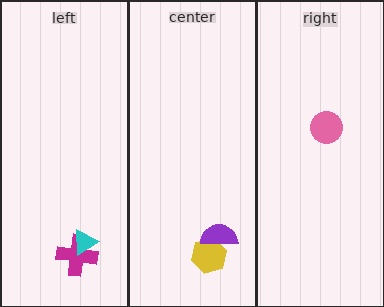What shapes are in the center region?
The yellow hexagon, the purple semicircle.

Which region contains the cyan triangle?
The left region.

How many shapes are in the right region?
1.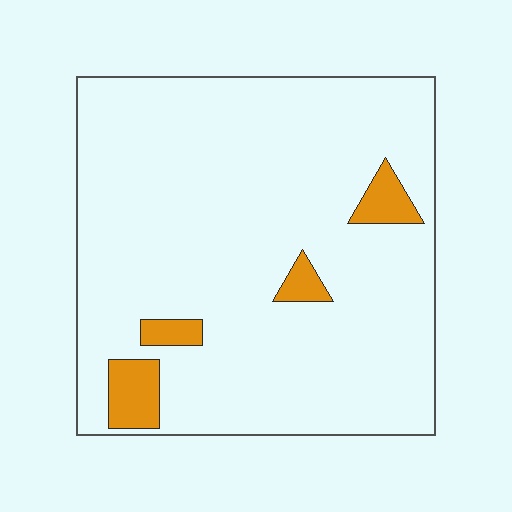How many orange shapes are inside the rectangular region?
4.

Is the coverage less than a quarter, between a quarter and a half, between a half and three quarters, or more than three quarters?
Less than a quarter.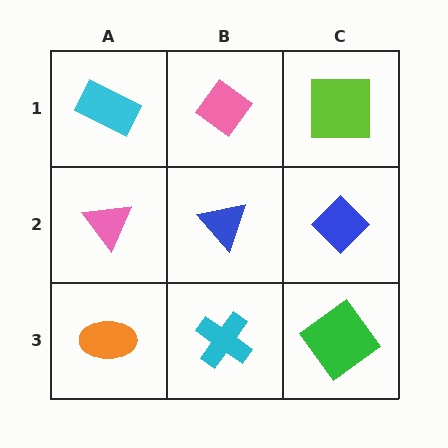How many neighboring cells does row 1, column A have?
2.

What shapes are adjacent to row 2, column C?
A lime square (row 1, column C), a green diamond (row 3, column C), a blue triangle (row 2, column B).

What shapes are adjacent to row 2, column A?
A cyan rectangle (row 1, column A), an orange ellipse (row 3, column A), a blue triangle (row 2, column B).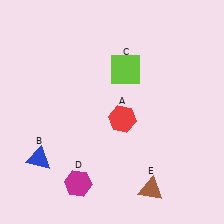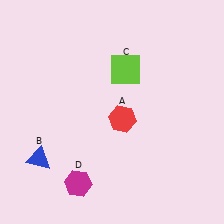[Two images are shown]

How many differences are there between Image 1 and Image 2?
There is 1 difference between the two images.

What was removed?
The brown triangle (E) was removed in Image 2.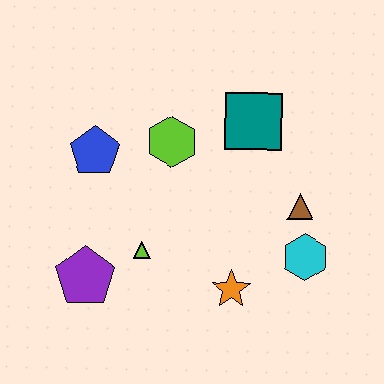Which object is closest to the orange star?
The cyan hexagon is closest to the orange star.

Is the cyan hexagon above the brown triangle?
No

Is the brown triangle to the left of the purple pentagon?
No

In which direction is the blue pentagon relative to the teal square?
The blue pentagon is to the left of the teal square.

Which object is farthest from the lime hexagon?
The cyan hexagon is farthest from the lime hexagon.